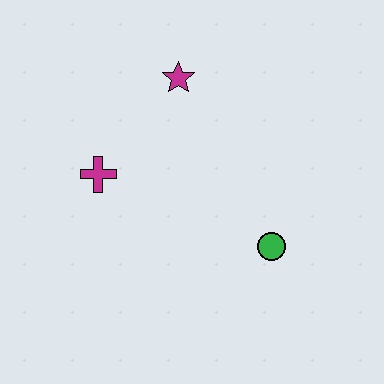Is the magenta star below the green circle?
No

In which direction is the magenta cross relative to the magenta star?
The magenta cross is below the magenta star.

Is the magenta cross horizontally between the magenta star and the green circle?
No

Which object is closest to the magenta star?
The magenta cross is closest to the magenta star.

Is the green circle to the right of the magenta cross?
Yes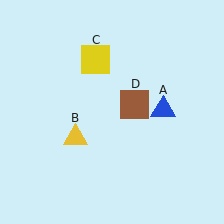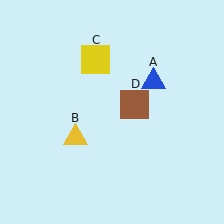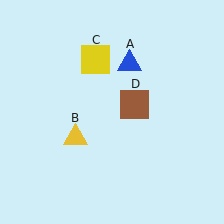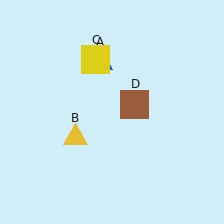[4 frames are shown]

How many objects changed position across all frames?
1 object changed position: blue triangle (object A).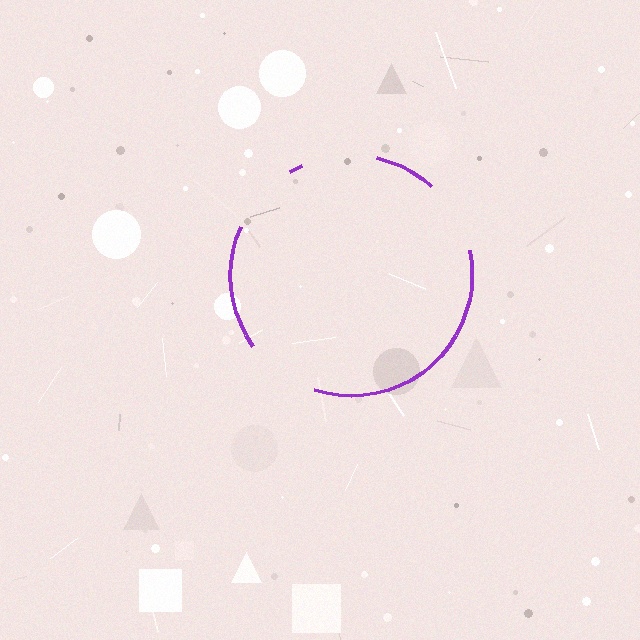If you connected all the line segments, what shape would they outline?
They would outline a circle.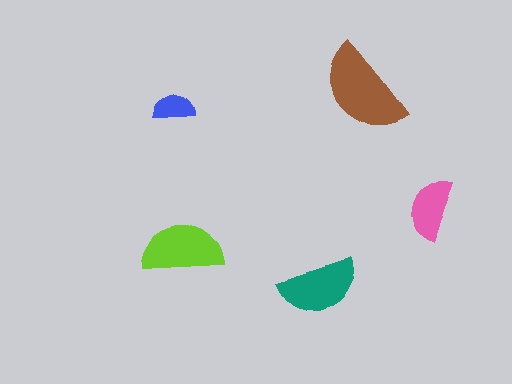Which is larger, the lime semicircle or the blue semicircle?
The lime one.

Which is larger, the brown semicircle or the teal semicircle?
The brown one.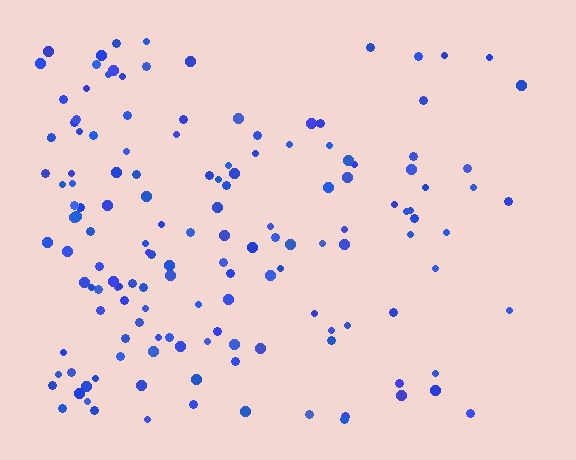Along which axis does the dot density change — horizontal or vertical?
Horizontal.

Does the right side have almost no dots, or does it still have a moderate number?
Still a moderate number, just noticeably fewer than the left.